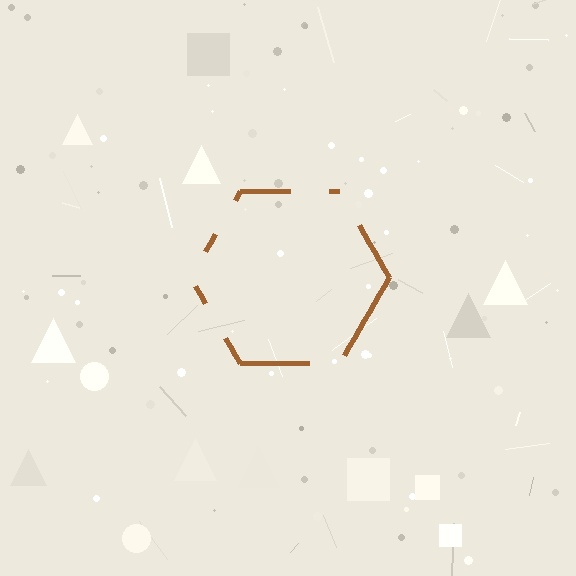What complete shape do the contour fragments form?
The contour fragments form a hexagon.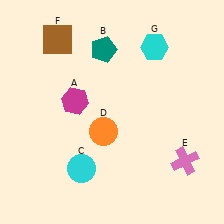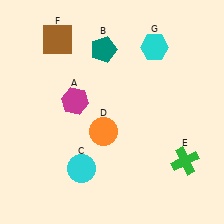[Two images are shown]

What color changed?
The cross (E) changed from pink in Image 1 to green in Image 2.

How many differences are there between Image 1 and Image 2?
There is 1 difference between the two images.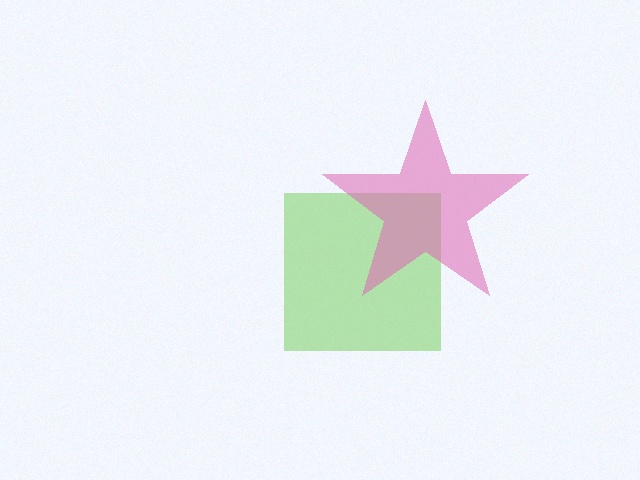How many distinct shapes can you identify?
There are 2 distinct shapes: a lime square, a pink star.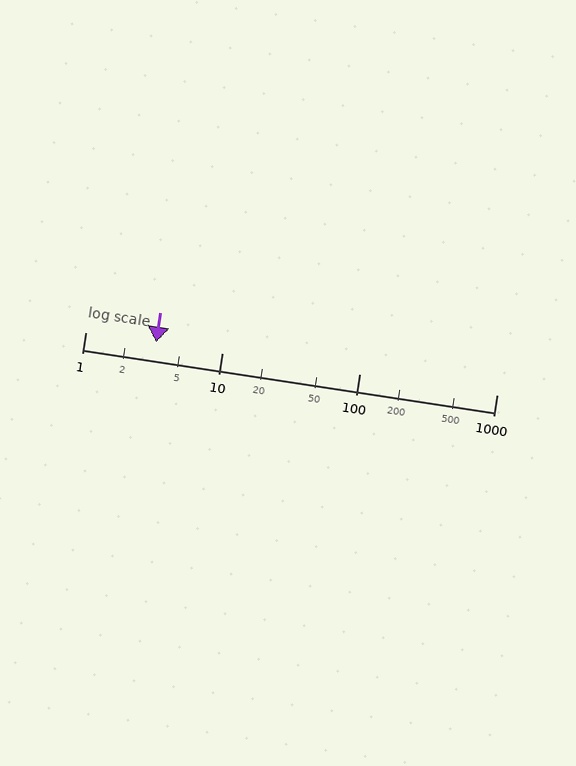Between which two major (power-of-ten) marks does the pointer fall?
The pointer is between 1 and 10.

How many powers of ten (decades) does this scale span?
The scale spans 3 decades, from 1 to 1000.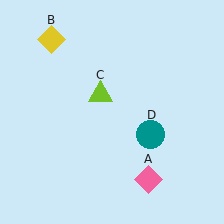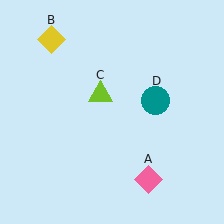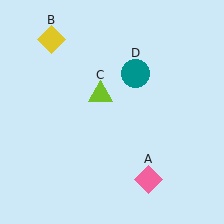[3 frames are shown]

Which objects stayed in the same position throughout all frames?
Pink diamond (object A) and yellow diamond (object B) and lime triangle (object C) remained stationary.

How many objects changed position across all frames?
1 object changed position: teal circle (object D).